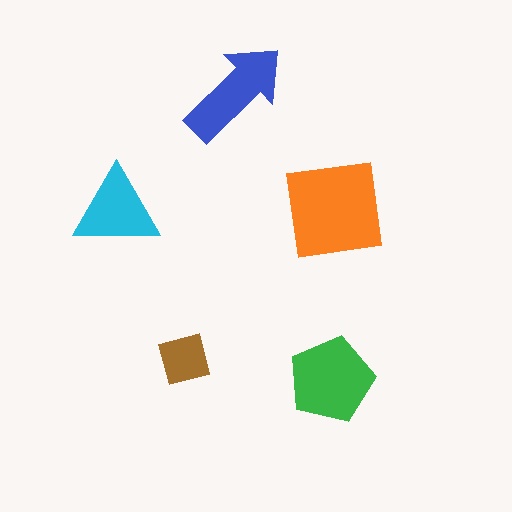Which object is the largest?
The orange square.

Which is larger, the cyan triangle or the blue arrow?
The blue arrow.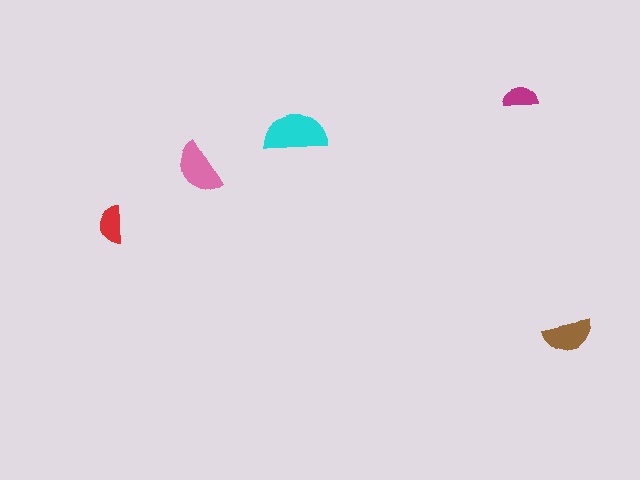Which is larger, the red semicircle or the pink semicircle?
The pink one.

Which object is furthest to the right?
The brown semicircle is rightmost.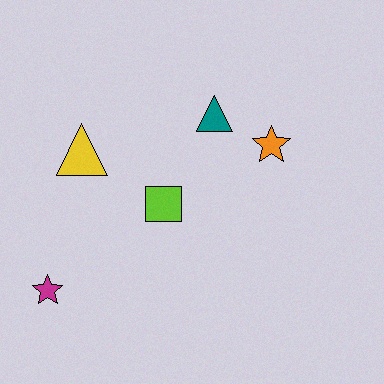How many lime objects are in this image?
There is 1 lime object.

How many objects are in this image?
There are 5 objects.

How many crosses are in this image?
There are no crosses.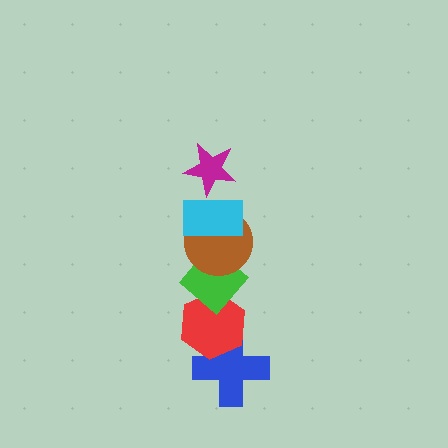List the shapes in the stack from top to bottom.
From top to bottom: the magenta star, the cyan rectangle, the brown circle, the green diamond, the red hexagon, the blue cross.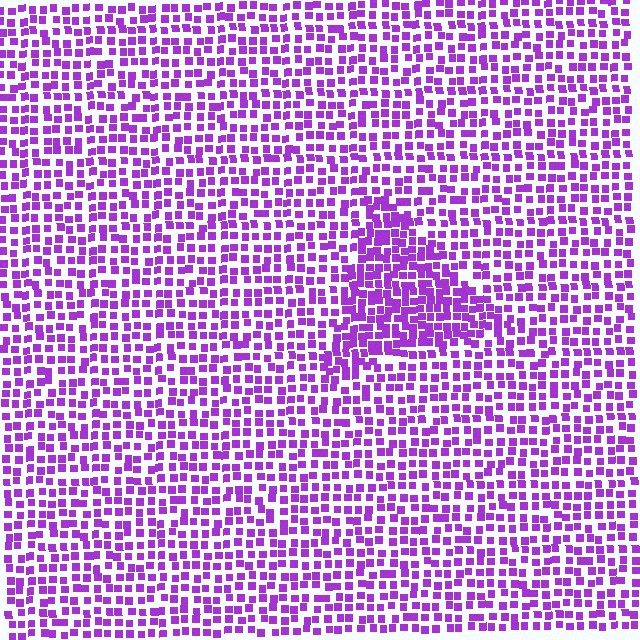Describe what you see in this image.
The image contains small purple elements arranged at two different densities. A triangle-shaped region is visible where the elements are more densely packed than the surrounding area.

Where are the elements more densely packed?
The elements are more densely packed inside the triangle boundary.